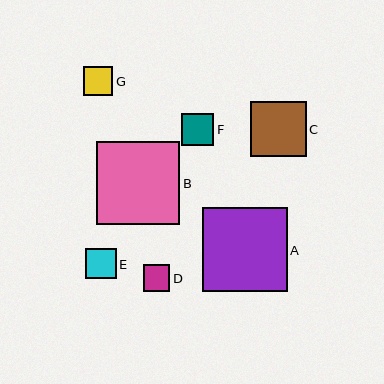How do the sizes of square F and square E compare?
Square F and square E are approximately the same size.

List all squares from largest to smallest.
From largest to smallest: A, B, C, F, E, G, D.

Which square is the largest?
Square A is the largest with a size of approximately 84 pixels.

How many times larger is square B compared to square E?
Square B is approximately 2.7 times the size of square E.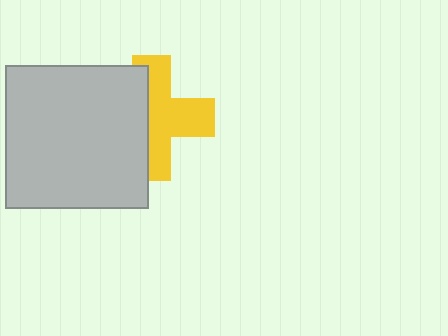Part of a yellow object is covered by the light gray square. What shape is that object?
It is a cross.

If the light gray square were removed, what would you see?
You would see the complete yellow cross.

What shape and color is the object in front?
The object in front is a light gray square.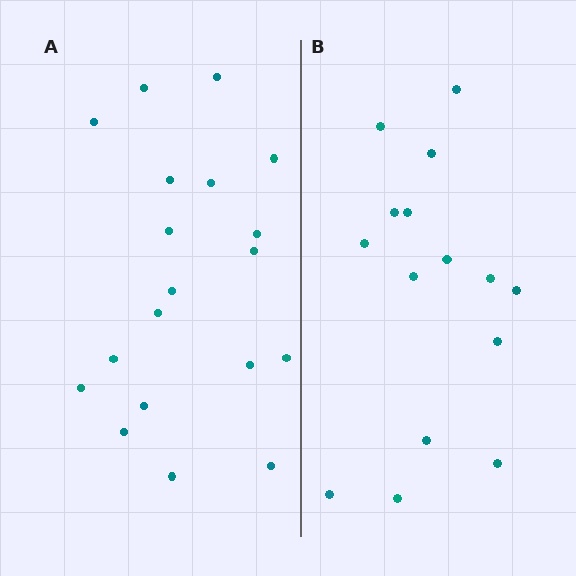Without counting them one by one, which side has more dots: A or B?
Region A (the left region) has more dots.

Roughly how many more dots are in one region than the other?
Region A has about 4 more dots than region B.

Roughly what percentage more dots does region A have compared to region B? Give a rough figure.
About 25% more.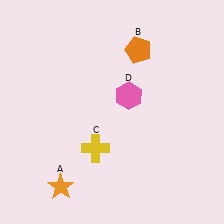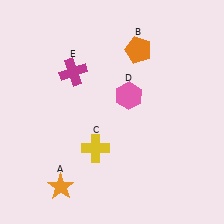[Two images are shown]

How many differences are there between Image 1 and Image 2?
There is 1 difference between the two images.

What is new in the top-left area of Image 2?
A magenta cross (E) was added in the top-left area of Image 2.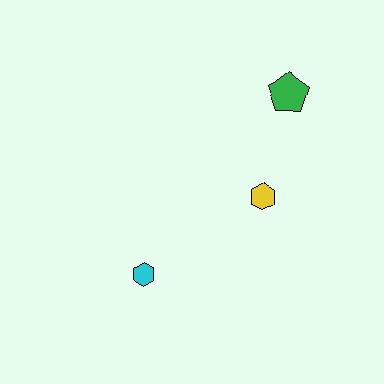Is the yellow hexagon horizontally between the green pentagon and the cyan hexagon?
Yes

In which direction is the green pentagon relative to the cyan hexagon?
The green pentagon is above the cyan hexagon.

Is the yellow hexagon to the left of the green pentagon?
Yes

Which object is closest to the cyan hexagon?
The yellow hexagon is closest to the cyan hexagon.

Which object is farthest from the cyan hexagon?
The green pentagon is farthest from the cyan hexagon.